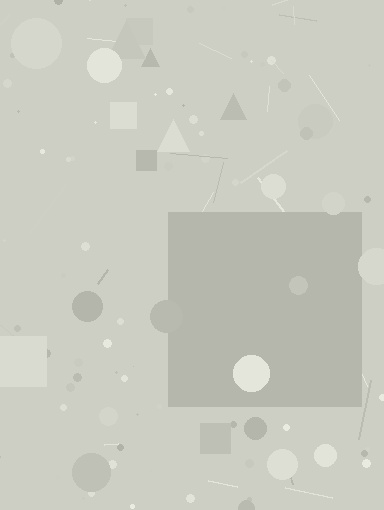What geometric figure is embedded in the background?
A square is embedded in the background.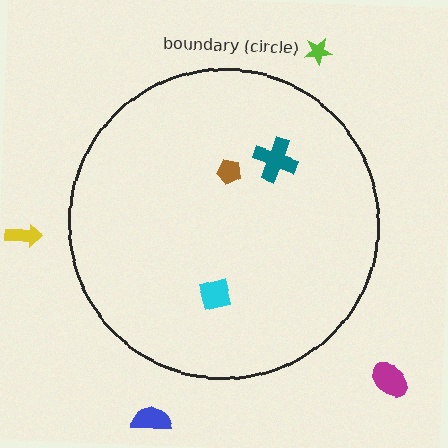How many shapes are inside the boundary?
3 inside, 4 outside.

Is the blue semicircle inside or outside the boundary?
Outside.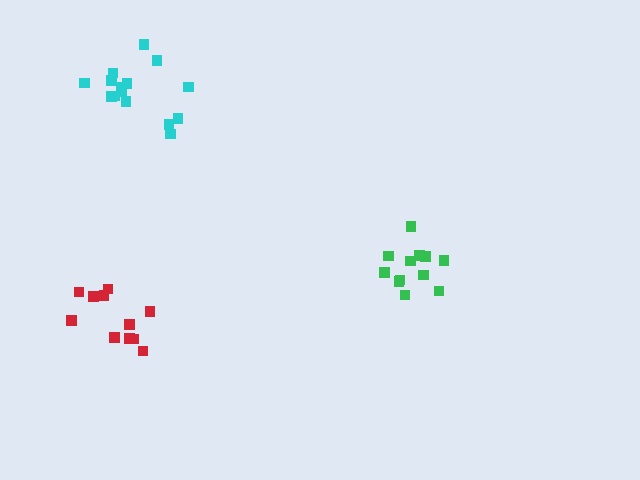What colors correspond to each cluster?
The clusters are colored: green, cyan, red.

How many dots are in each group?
Group 1: 12 dots, Group 2: 16 dots, Group 3: 11 dots (39 total).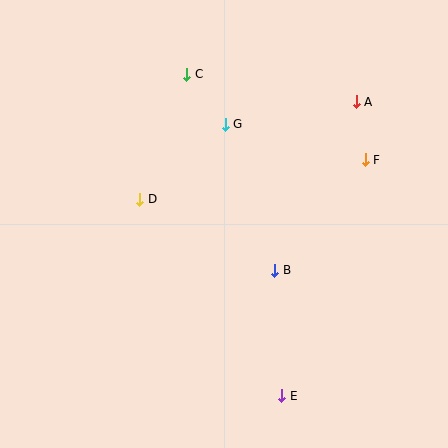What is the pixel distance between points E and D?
The distance between E and D is 242 pixels.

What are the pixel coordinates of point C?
Point C is at (187, 74).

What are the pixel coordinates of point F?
Point F is at (365, 160).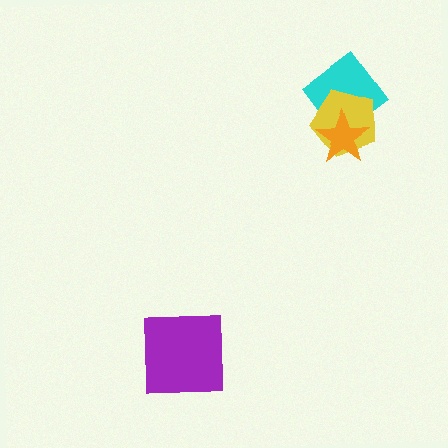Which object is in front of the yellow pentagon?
The orange star is in front of the yellow pentagon.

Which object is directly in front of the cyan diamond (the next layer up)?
The yellow pentagon is directly in front of the cyan diamond.